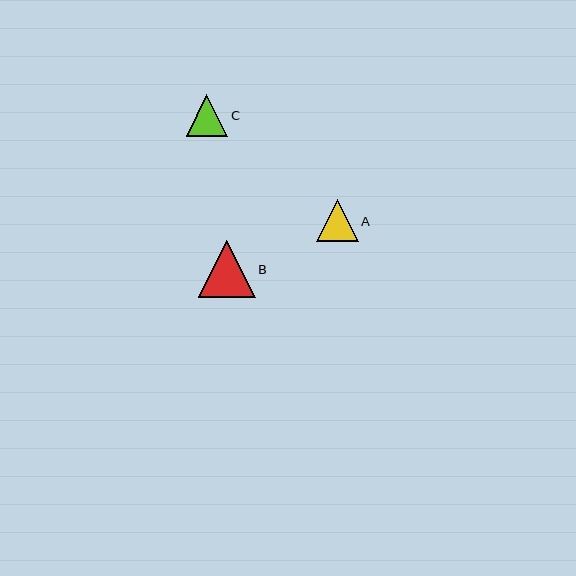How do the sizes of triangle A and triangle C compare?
Triangle A and triangle C are approximately the same size.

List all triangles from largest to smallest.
From largest to smallest: B, A, C.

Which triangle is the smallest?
Triangle C is the smallest with a size of approximately 42 pixels.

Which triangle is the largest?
Triangle B is the largest with a size of approximately 56 pixels.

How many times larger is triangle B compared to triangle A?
Triangle B is approximately 1.4 times the size of triangle A.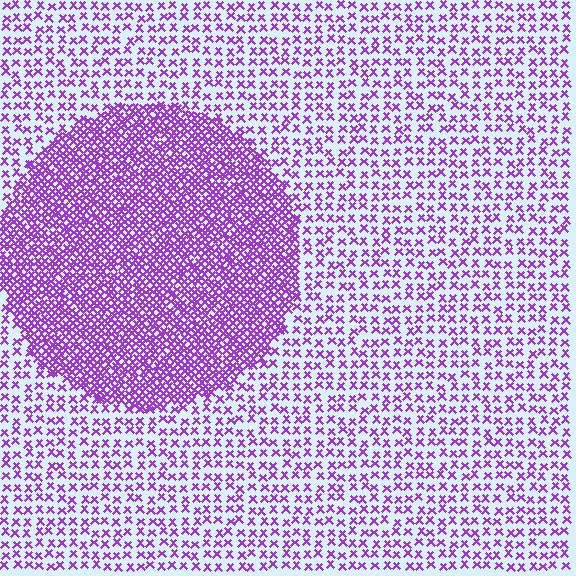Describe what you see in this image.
The image contains small purple elements arranged at two different densities. A circle-shaped region is visible where the elements are more densely packed than the surrounding area.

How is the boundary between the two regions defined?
The boundary is defined by a change in element density (approximately 2.6x ratio). All elements are the same color, size, and shape.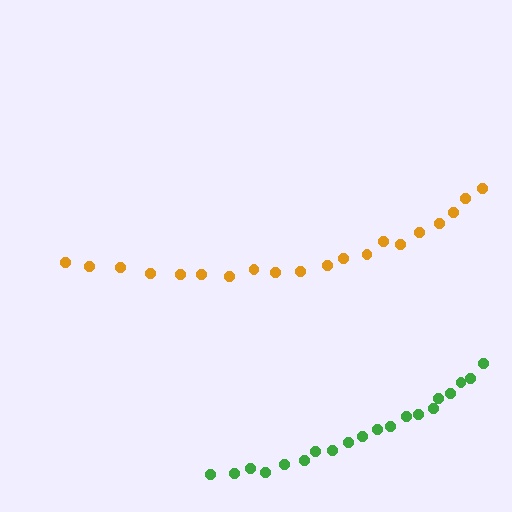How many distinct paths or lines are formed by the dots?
There are 2 distinct paths.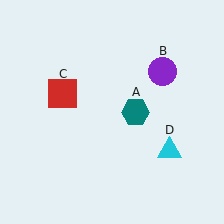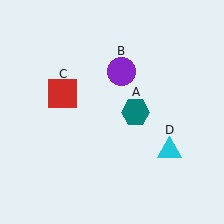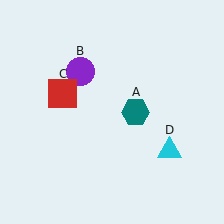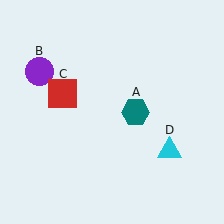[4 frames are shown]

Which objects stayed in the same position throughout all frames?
Teal hexagon (object A) and red square (object C) and cyan triangle (object D) remained stationary.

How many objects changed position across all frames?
1 object changed position: purple circle (object B).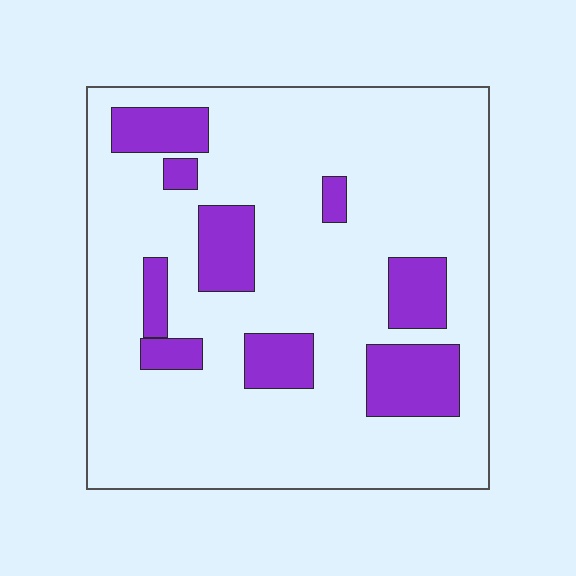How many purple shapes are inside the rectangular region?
9.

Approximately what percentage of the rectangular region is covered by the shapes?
Approximately 20%.